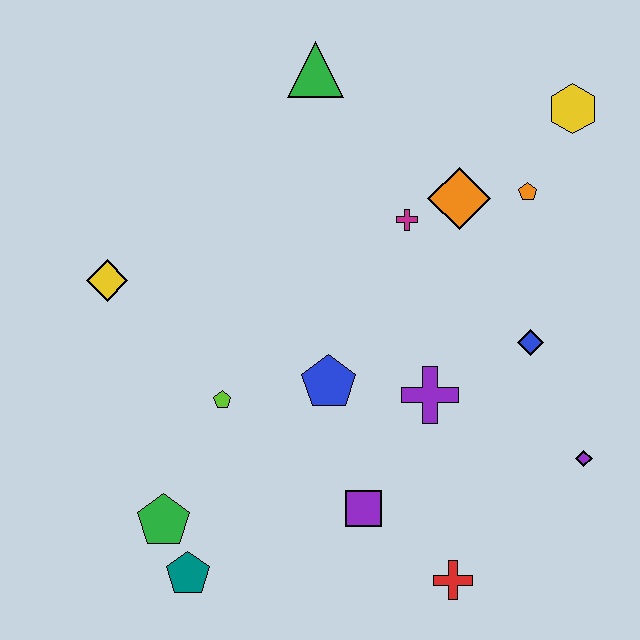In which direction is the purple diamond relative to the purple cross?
The purple diamond is to the right of the purple cross.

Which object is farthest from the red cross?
The green triangle is farthest from the red cross.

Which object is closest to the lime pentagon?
The blue pentagon is closest to the lime pentagon.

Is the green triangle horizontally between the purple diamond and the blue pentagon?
No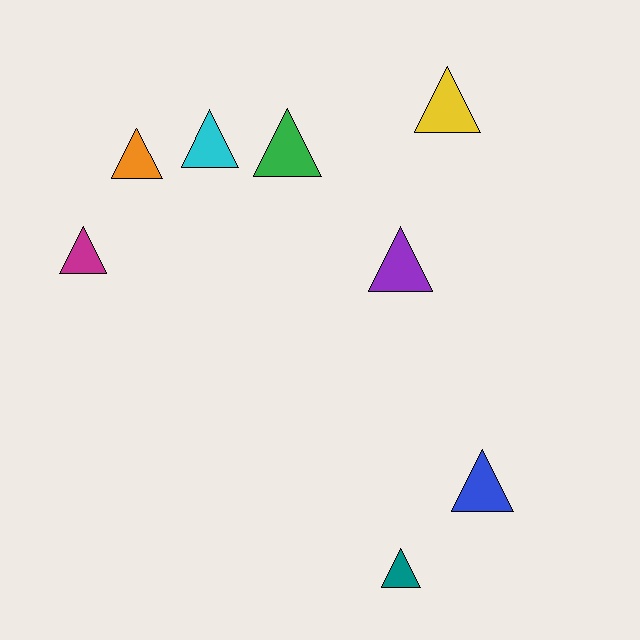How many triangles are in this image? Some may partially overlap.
There are 8 triangles.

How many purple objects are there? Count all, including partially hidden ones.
There is 1 purple object.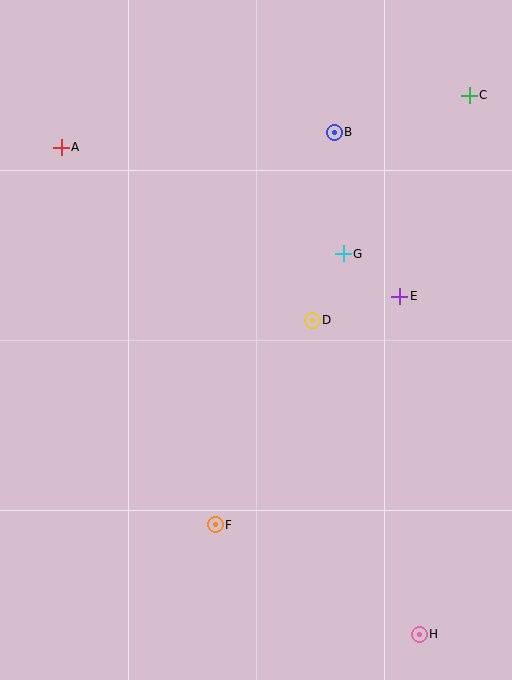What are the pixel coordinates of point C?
Point C is at (469, 95).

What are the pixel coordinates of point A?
Point A is at (61, 147).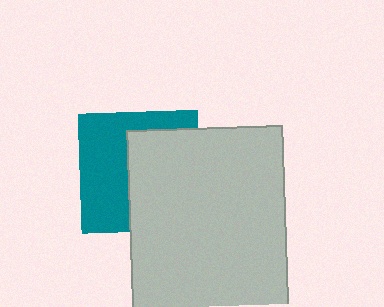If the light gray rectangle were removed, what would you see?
You would see the complete teal square.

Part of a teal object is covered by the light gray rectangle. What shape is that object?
It is a square.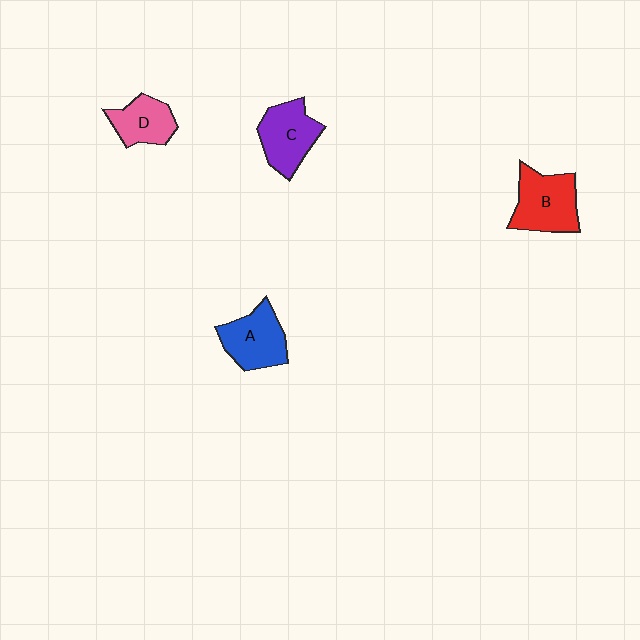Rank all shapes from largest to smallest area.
From largest to smallest: B (red), C (purple), A (blue), D (pink).